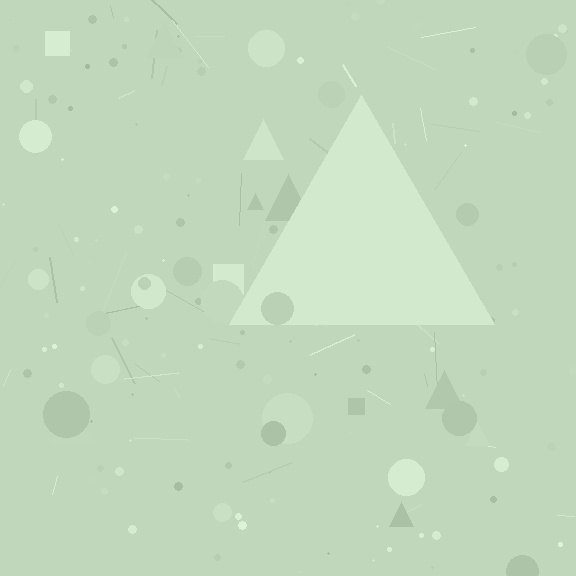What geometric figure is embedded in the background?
A triangle is embedded in the background.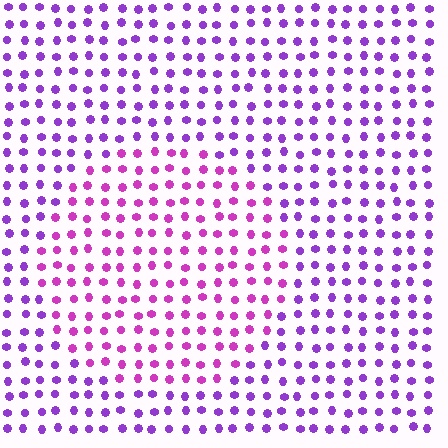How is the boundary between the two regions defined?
The boundary is defined purely by a slight shift in hue (about 30 degrees). Spacing, size, and orientation are identical on both sides.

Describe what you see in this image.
The image is filled with small purple elements in a uniform arrangement. A circle-shaped region is visible where the elements are tinted to a slightly different hue, forming a subtle color boundary.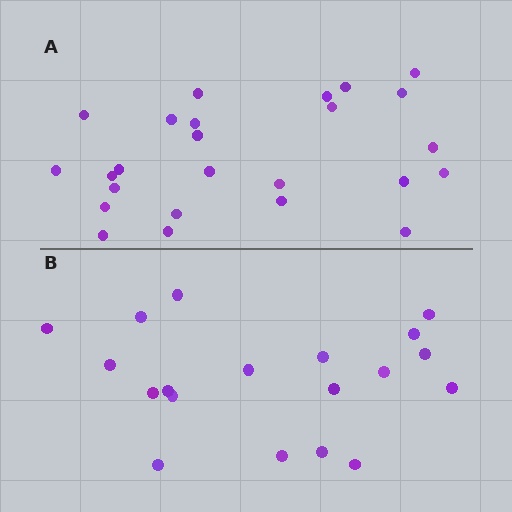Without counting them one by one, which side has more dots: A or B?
Region A (the top region) has more dots.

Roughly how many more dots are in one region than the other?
Region A has about 6 more dots than region B.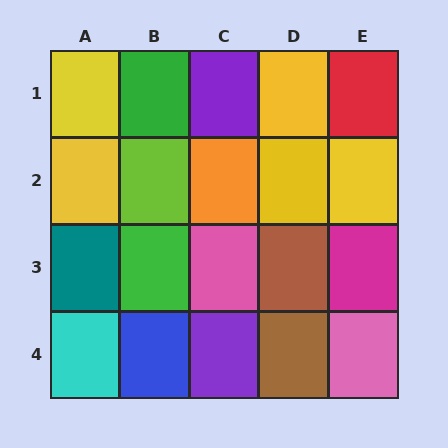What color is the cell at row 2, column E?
Yellow.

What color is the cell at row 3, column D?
Brown.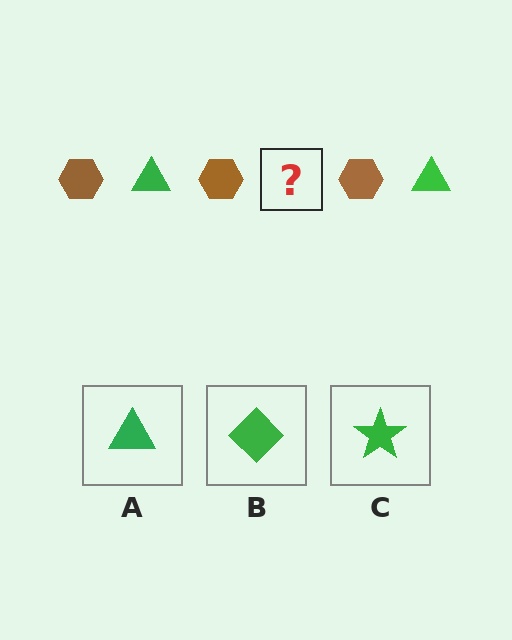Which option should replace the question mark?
Option A.